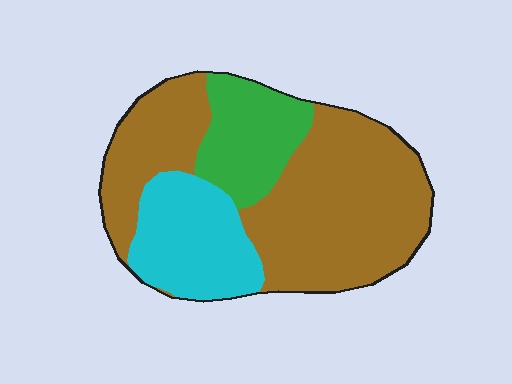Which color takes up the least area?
Green, at roughly 20%.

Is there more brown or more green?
Brown.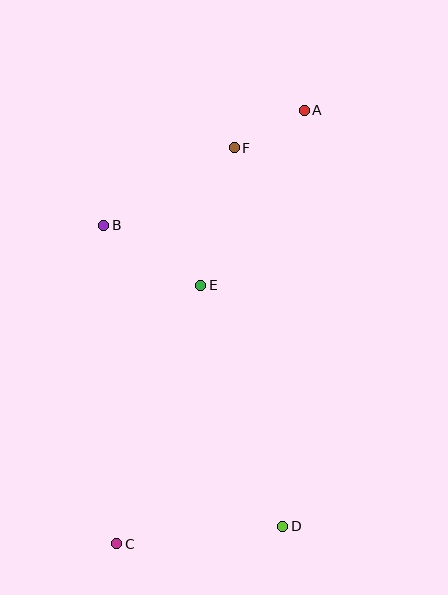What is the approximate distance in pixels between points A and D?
The distance between A and D is approximately 417 pixels.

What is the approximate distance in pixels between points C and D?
The distance between C and D is approximately 167 pixels.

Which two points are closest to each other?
Points A and F are closest to each other.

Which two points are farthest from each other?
Points A and C are farthest from each other.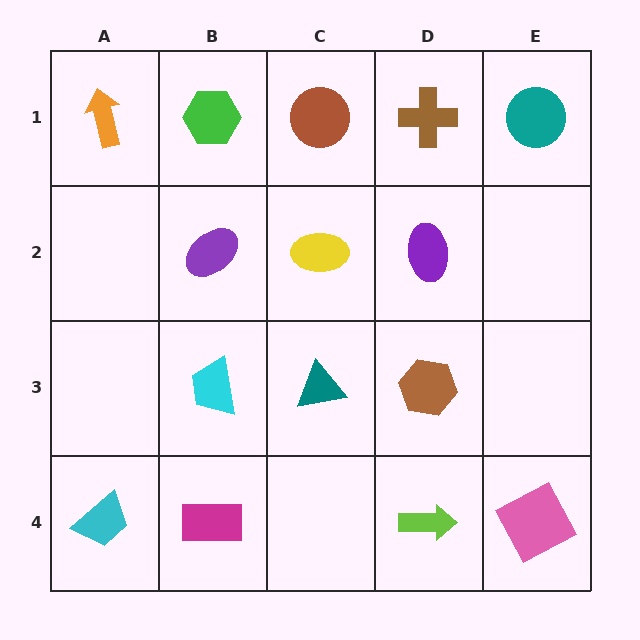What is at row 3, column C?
A teal triangle.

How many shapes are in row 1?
5 shapes.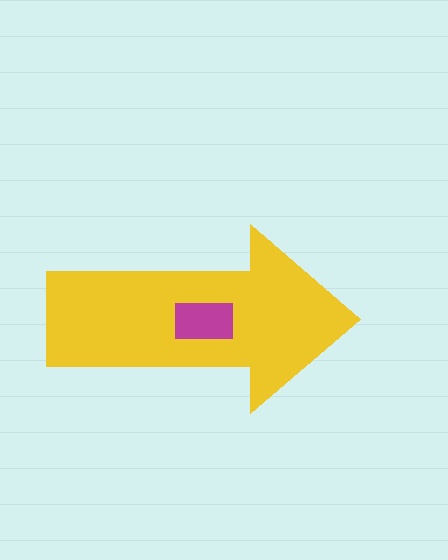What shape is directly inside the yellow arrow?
The magenta rectangle.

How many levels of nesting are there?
2.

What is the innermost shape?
The magenta rectangle.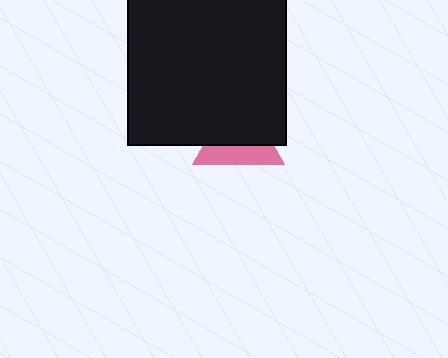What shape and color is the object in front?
The object in front is a black square.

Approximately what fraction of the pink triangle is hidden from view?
Roughly 57% of the pink triangle is hidden behind the black square.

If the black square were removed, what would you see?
You would see the complete pink triangle.